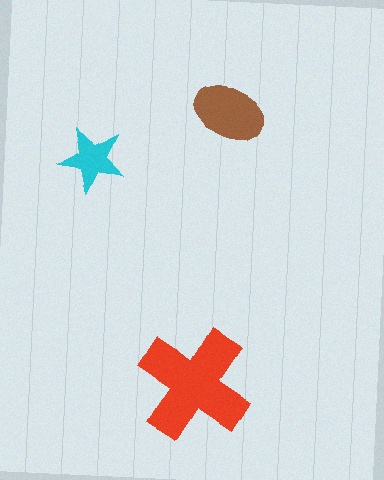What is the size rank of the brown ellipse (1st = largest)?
2nd.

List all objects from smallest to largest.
The cyan star, the brown ellipse, the red cross.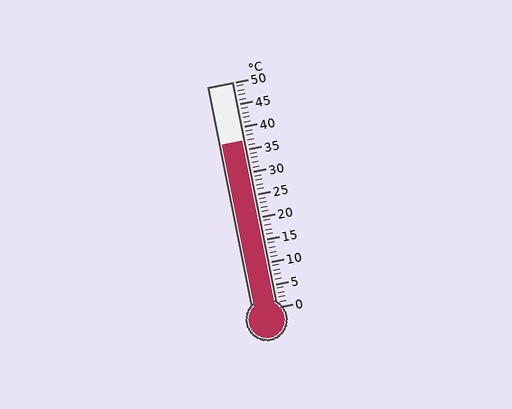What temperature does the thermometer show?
The thermometer shows approximately 37°C.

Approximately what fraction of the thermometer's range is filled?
The thermometer is filled to approximately 75% of its range.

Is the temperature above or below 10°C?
The temperature is above 10°C.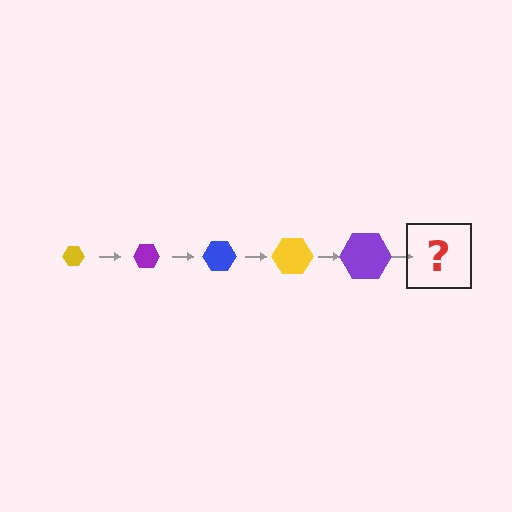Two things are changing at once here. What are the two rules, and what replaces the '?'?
The two rules are that the hexagon grows larger each step and the color cycles through yellow, purple, and blue. The '?' should be a blue hexagon, larger than the previous one.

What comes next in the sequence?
The next element should be a blue hexagon, larger than the previous one.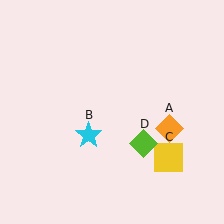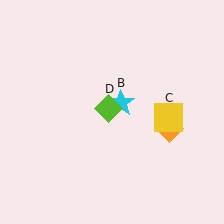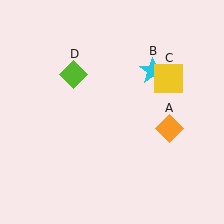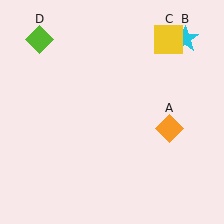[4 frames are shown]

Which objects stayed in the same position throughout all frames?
Orange diamond (object A) remained stationary.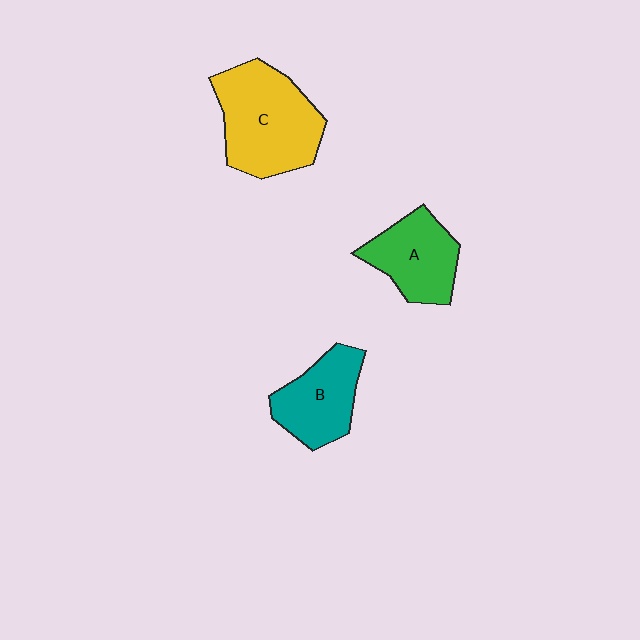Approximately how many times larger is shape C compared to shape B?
Approximately 1.5 times.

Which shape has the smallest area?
Shape B (teal).